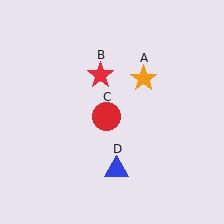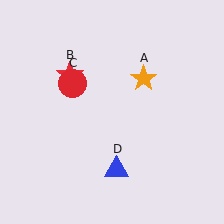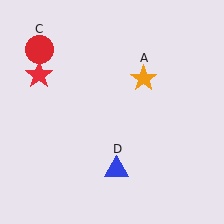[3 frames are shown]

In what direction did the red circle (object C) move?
The red circle (object C) moved up and to the left.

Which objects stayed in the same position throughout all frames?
Orange star (object A) and blue triangle (object D) remained stationary.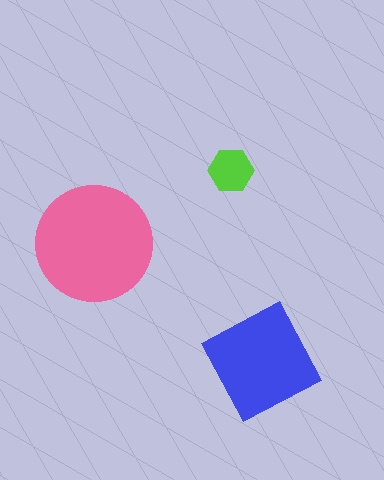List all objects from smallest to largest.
The lime hexagon, the blue diamond, the pink circle.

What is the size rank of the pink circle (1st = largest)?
1st.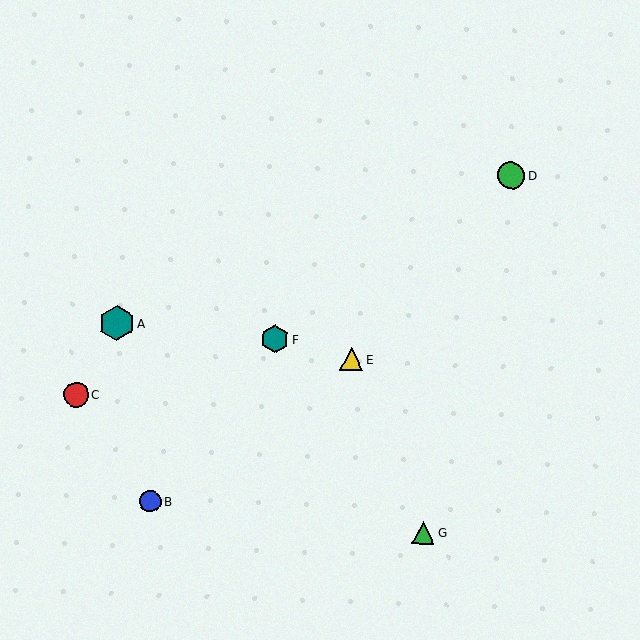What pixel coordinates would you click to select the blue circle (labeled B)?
Click at (150, 501) to select the blue circle B.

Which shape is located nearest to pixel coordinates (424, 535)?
The green triangle (labeled G) at (423, 532) is nearest to that location.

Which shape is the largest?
The teal hexagon (labeled A) is the largest.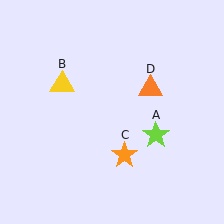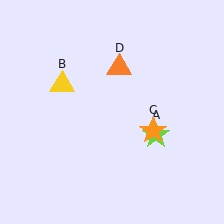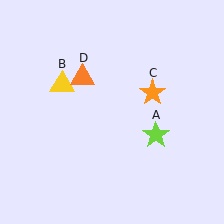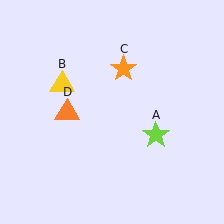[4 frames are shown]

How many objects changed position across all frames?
2 objects changed position: orange star (object C), orange triangle (object D).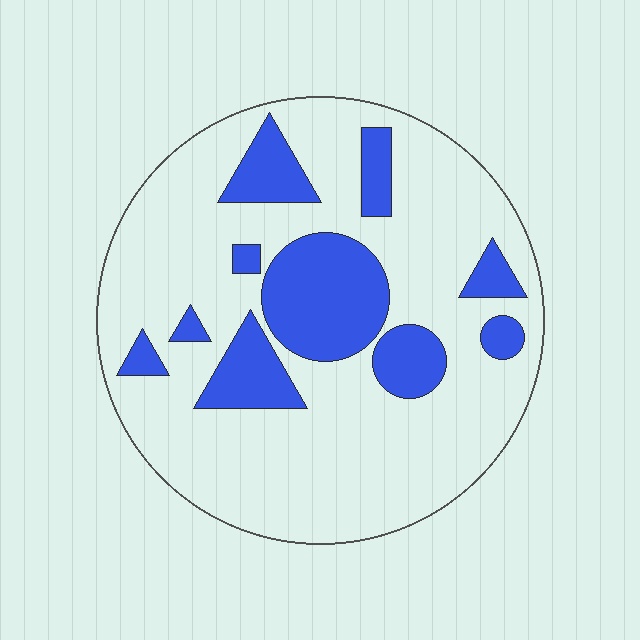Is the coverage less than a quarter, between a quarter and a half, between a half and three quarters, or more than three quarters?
Less than a quarter.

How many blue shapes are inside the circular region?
10.